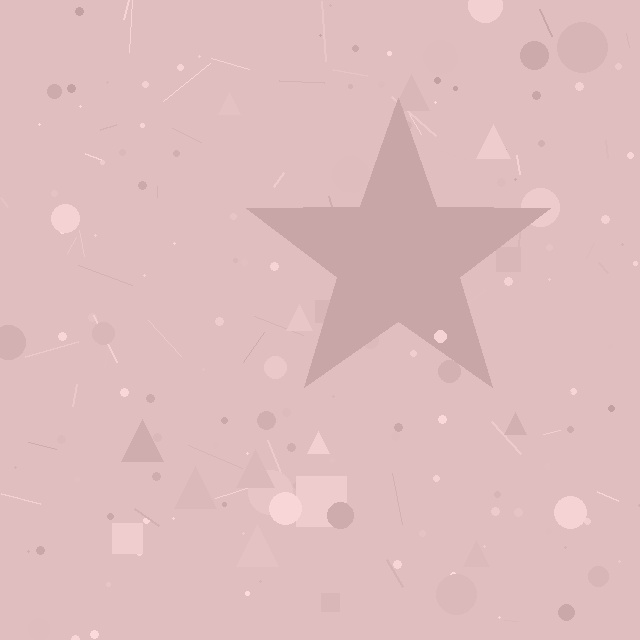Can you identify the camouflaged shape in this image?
The camouflaged shape is a star.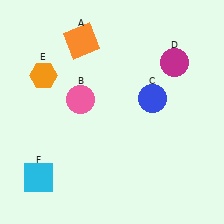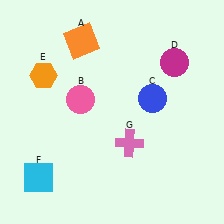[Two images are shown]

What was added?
A pink cross (G) was added in Image 2.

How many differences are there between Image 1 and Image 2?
There is 1 difference between the two images.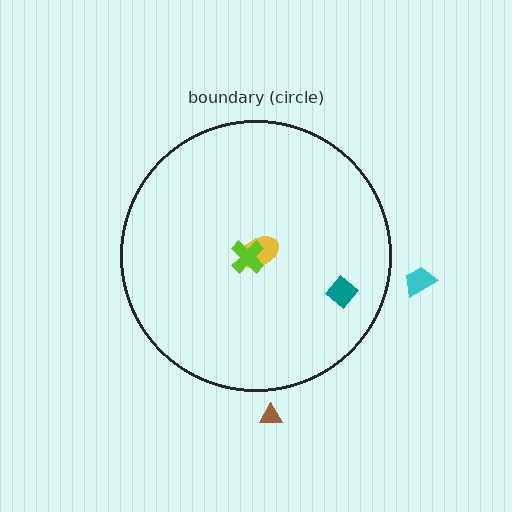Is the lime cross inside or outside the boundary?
Inside.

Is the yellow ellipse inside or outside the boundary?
Inside.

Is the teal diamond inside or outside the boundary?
Inside.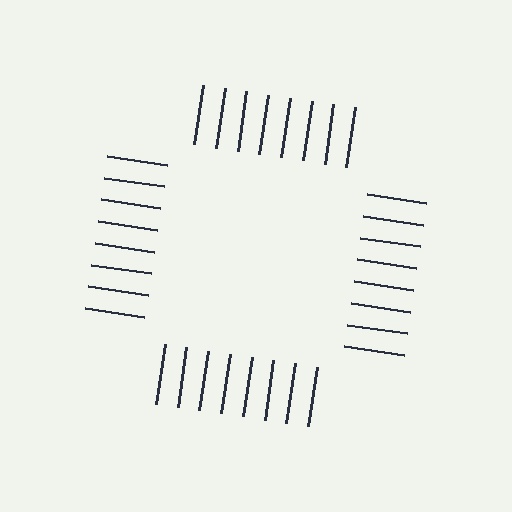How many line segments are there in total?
32 — 8 along each of the 4 edges.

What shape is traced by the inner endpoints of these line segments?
An illusory square — the line segments terminate on its edges but no continuous stroke is drawn.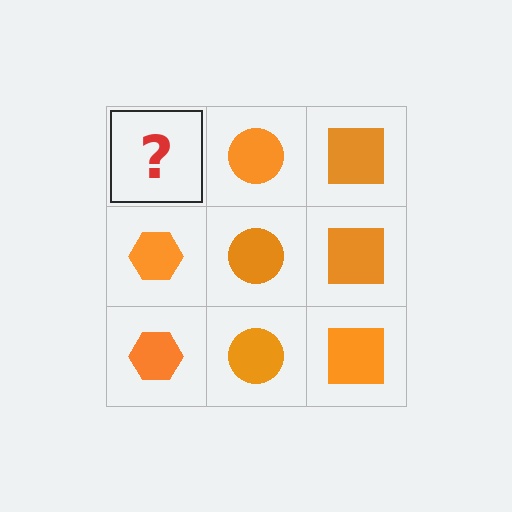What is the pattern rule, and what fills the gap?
The rule is that each column has a consistent shape. The gap should be filled with an orange hexagon.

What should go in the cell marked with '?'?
The missing cell should contain an orange hexagon.